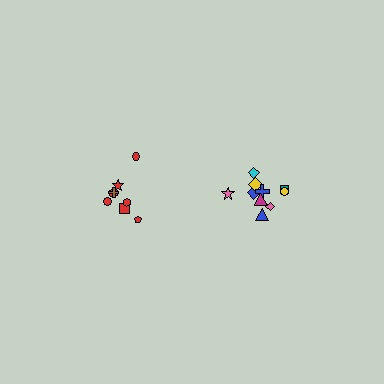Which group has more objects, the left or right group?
The right group.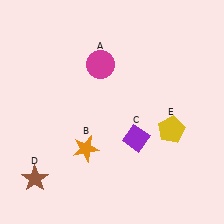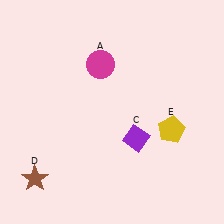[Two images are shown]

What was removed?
The orange star (B) was removed in Image 2.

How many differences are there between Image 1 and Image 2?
There is 1 difference between the two images.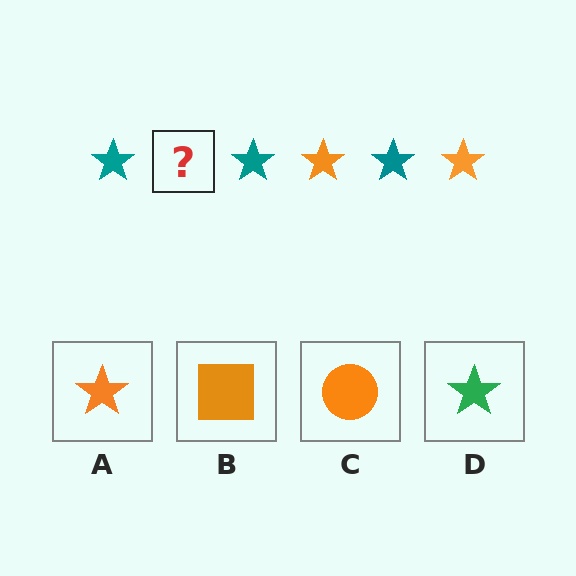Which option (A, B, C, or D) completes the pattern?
A.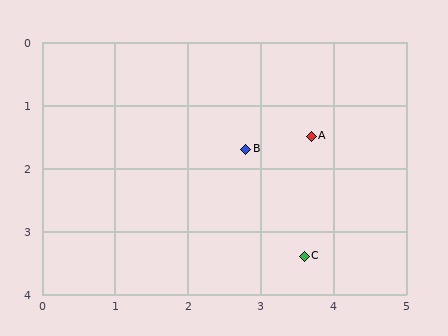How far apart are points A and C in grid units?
Points A and C are about 1.9 grid units apart.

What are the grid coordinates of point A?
Point A is at approximately (3.7, 1.5).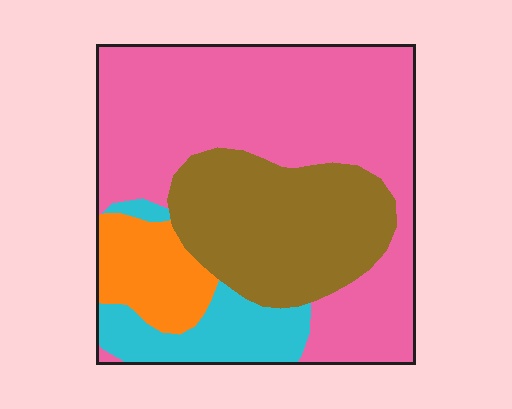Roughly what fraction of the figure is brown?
Brown takes up about one quarter (1/4) of the figure.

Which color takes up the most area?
Pink, at roughly 50%.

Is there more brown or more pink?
Pink.